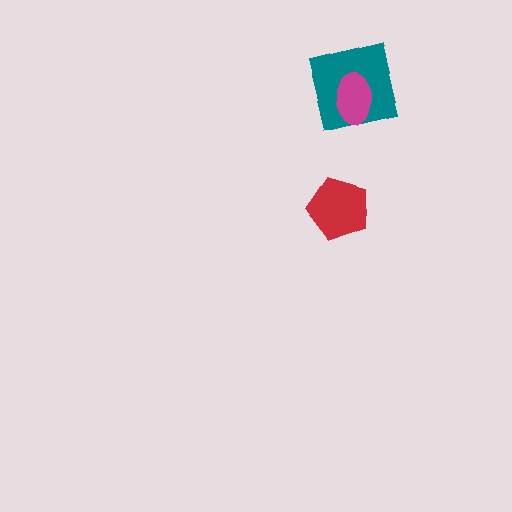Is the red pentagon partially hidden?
No, no other shape covers it.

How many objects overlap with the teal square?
1 object overlaps with the teal square.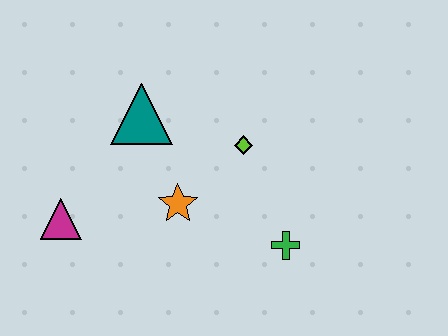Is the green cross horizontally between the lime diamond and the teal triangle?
No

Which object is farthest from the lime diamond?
The magenta triangle is farthest from the lime diamond.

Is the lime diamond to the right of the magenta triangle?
Yes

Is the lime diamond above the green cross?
Yes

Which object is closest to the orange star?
The lime diamond is closest to the orange star.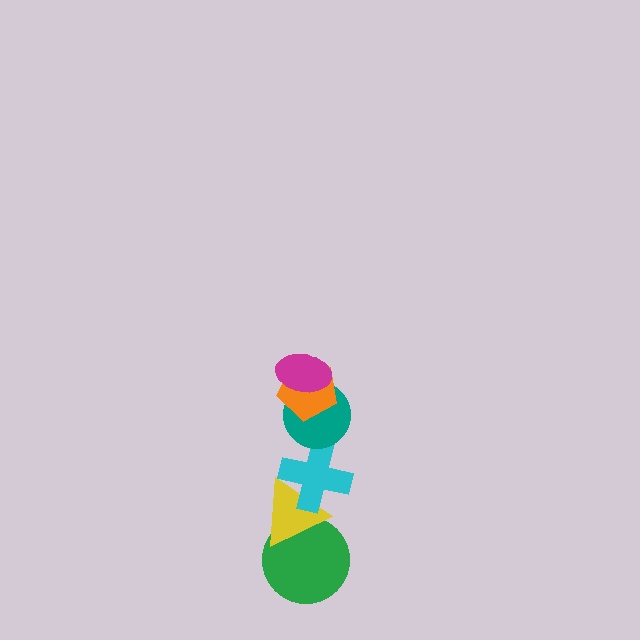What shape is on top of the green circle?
The yellow triangle is on top of the green circle.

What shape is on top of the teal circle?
The orange pentagon is on top of the teal circle.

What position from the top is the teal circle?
The teal circle is 3rd from the top.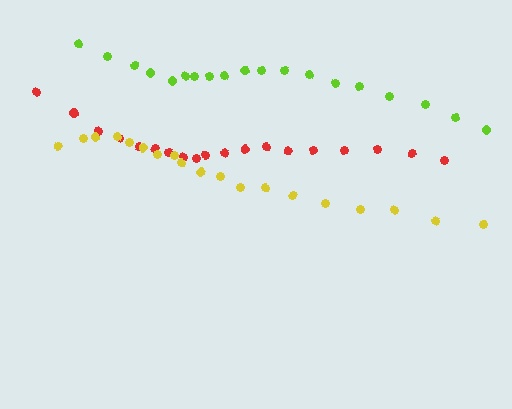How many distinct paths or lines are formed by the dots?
There are 3 distinct paths.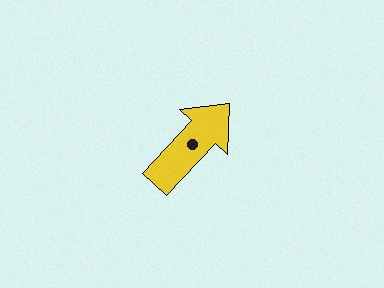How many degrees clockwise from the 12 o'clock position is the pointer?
Approximately 43 degrees.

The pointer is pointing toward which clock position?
Roughly 1 o'clock.